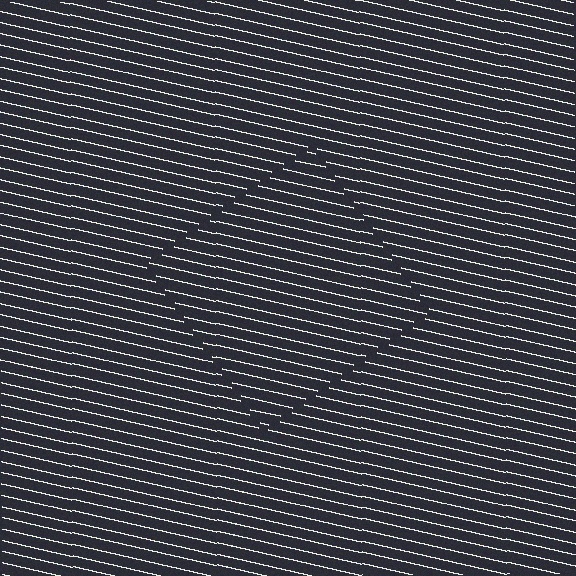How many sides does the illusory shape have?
4 sides — the line-ends trace a square.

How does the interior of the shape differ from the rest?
The interior of the shape contains the same grating, shifted by half a period — the contour is defined by the phase discontinuity where line-ends from the inner and outer gratings abut.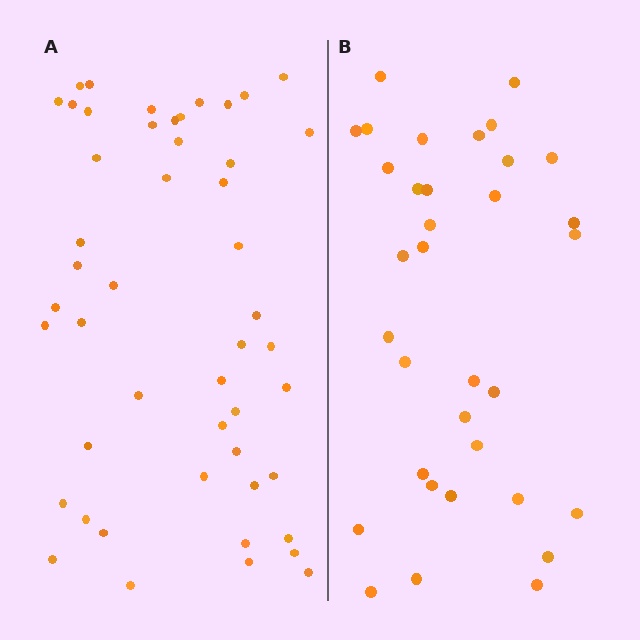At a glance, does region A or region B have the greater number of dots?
Region A (the left region) has more dots.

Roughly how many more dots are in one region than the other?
Region A has approximately 15 more dots than region B.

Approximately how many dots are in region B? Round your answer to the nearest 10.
About 30 dots. (The exact count is 34, which rounds to 30.)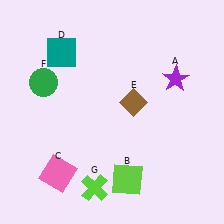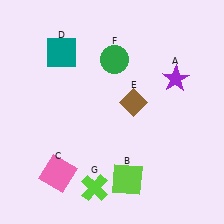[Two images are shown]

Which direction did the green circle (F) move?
The green circle (F) moved right.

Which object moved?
The green circle (F) moved right.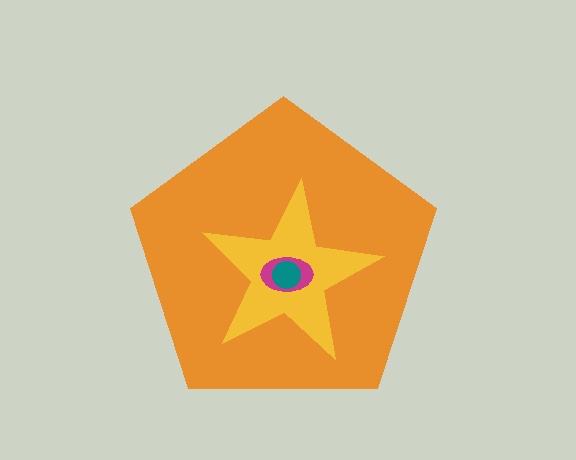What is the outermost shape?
The orange pentagon.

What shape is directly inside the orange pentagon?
The yellow star.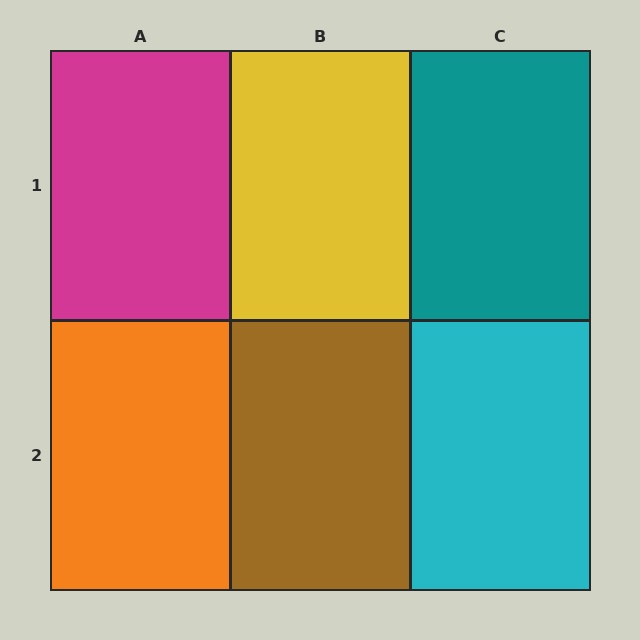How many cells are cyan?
1 cell is cyan.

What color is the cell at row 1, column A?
Magenta.